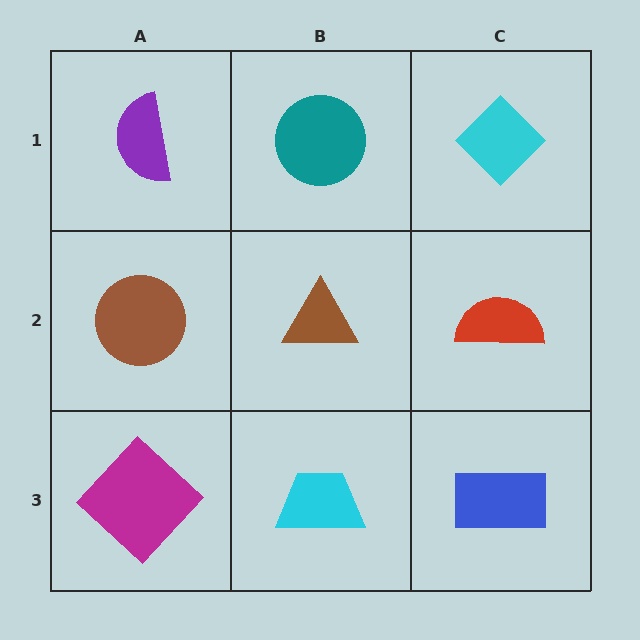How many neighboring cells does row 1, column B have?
3.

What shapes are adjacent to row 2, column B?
A teal circle (row 1, column B), a cyan trapezoid (row 3, column B), a brown circle (row 2, column A), a red semicircle (row 2, column C).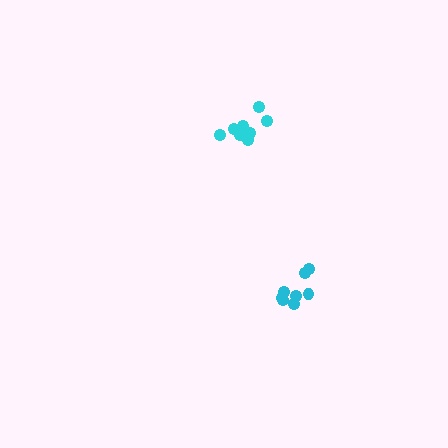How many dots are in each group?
Group 1: 8 dots, Group 2: 8 dots (16 total).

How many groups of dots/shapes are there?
There are 2 groups.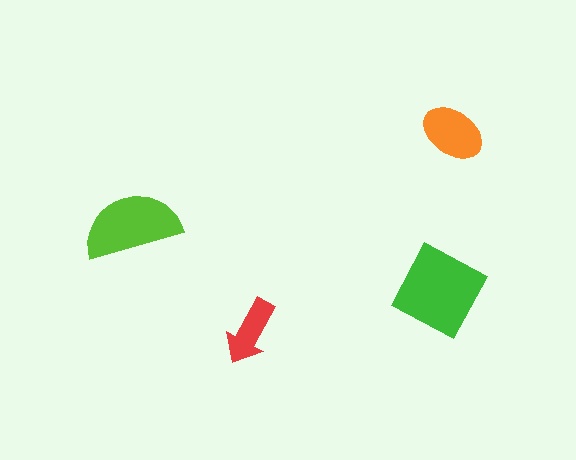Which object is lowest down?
The red arrow is bottommost.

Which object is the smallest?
The red arrow.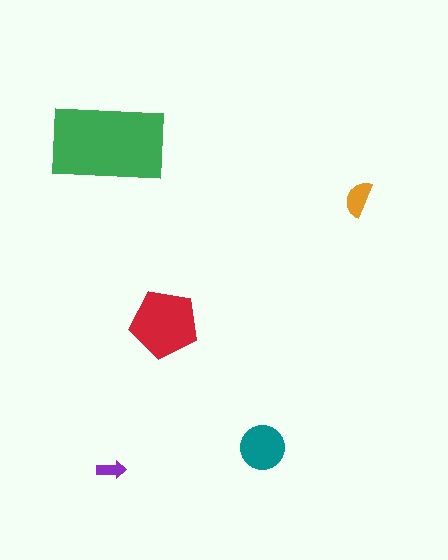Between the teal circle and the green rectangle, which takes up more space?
The green rectangle.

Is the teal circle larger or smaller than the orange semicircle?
Larger.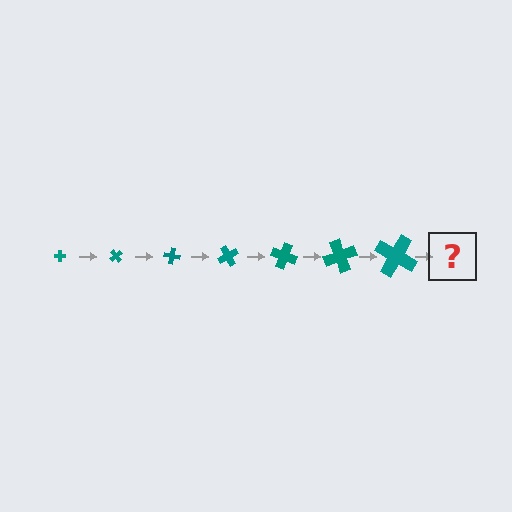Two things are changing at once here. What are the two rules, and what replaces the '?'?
The two rules are that the cross grows larger each step and it rotates 50 degrees each step. The '?' should be a cross, larger than the previous one and rotated 350 degrees from the start.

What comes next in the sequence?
The next element should be a cross, larger than the previous one and rotated 350 degrees from the start.